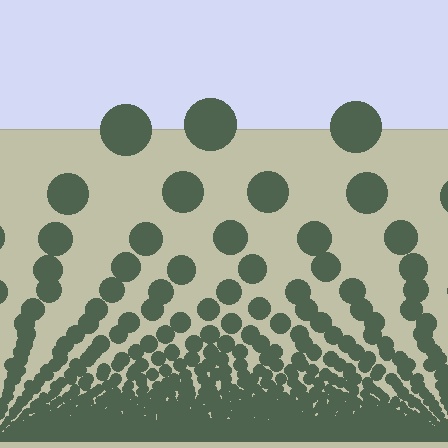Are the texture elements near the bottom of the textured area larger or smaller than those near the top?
Smaller. The gradient is inverted — elements near the bottom are smaller and denser.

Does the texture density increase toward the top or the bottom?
Density increases toward the bottom.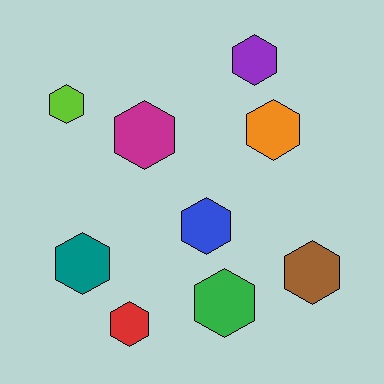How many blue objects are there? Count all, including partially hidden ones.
There is 1 blue object.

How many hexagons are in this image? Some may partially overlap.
There are 9 hexagons.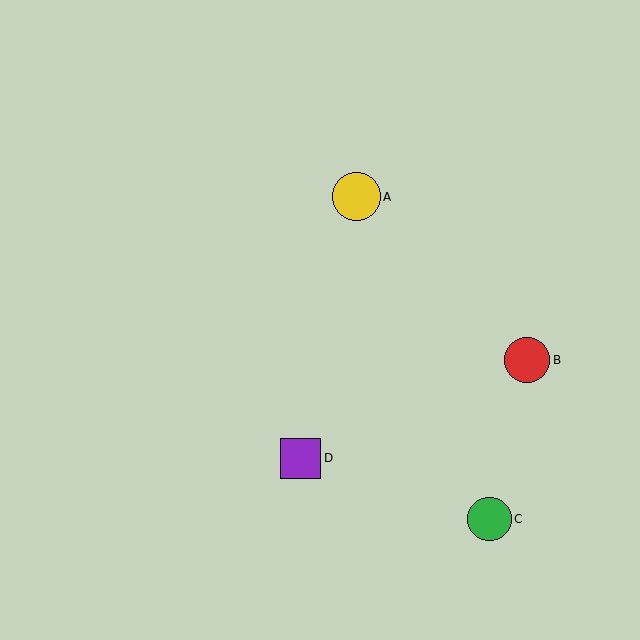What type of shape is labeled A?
Shape A is a yellow circle.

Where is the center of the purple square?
The center of the purple square is at (301, 458).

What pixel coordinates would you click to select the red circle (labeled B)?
Click at (527, 360) to select the red circle B.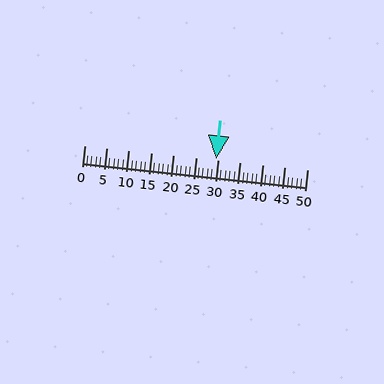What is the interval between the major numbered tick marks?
The major tick marks are spaced 5 units apart.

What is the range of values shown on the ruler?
The ruler shows values from 0 to 50.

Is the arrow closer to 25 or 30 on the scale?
The arrow is closer to 30.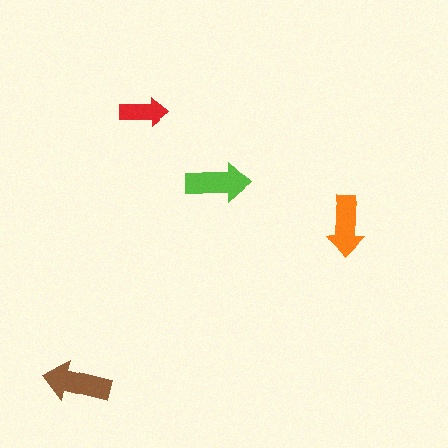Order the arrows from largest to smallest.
the brown one, the lime one, the orange one, the red one.